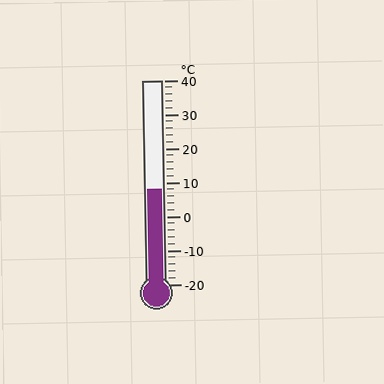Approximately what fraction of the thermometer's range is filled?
The thermometer is filled to approximately 45% of its range.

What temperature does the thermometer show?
The thermometer shows approximately 8°C.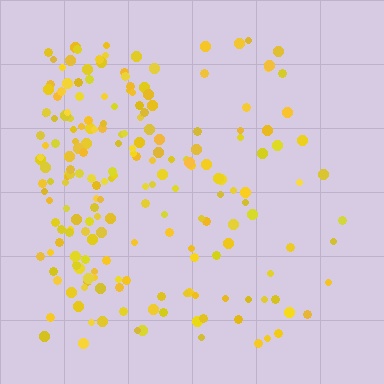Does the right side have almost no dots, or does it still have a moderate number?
Still a moderate number, just noticeably fewer than the left.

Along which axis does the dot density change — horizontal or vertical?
Horizontal.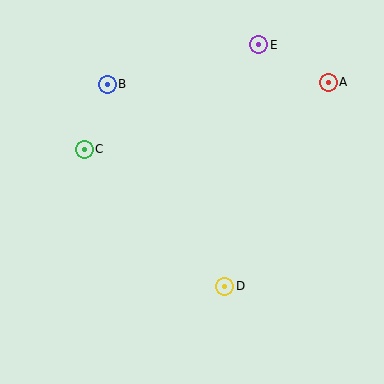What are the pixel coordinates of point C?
Point C is at (84, 149).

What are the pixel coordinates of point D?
Point D is at (224, 286).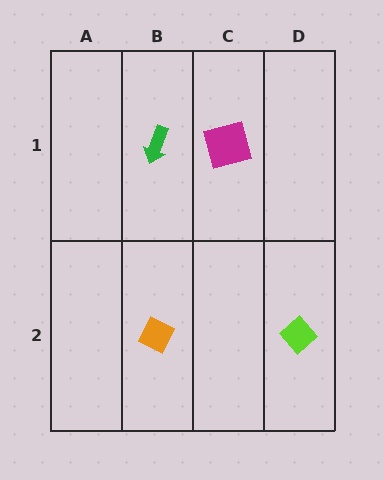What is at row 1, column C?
A magenta square.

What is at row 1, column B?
A green arrow.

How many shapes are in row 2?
2 shapes.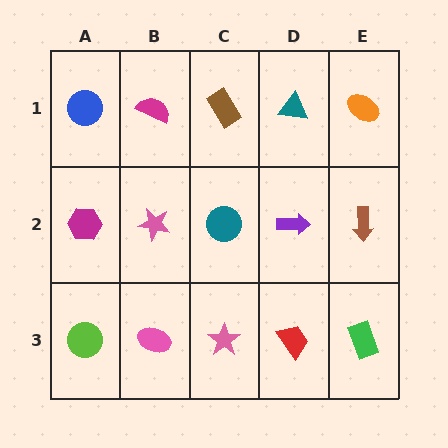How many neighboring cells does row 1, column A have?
2.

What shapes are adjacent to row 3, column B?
A pink star (row 2, column B), a lime circle (row 3, column A), a pink star (row 3, column C).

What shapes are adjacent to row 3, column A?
A magenta hexagon (row 2, column A), a pink ellipse (row 3, column B).